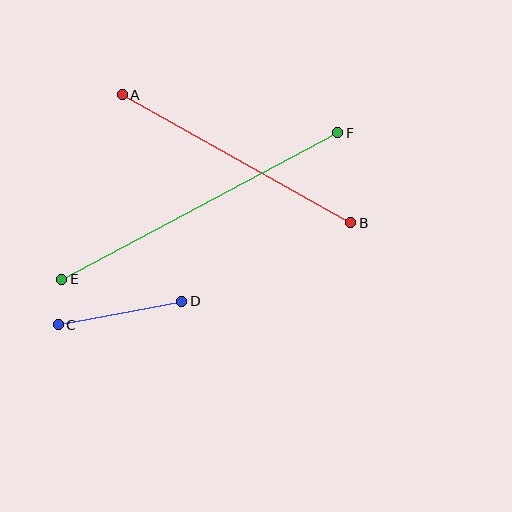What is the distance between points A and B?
The distance is approximately 262 pixels.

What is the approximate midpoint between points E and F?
The midpoint is at approximately (200, 206) pixels.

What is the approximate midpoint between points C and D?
The midpoint is at approximately (120, 313) pixels.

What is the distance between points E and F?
The distance is approximately 313 pixels.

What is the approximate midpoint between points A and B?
The midpoint is at approximately (237, 159) pixels.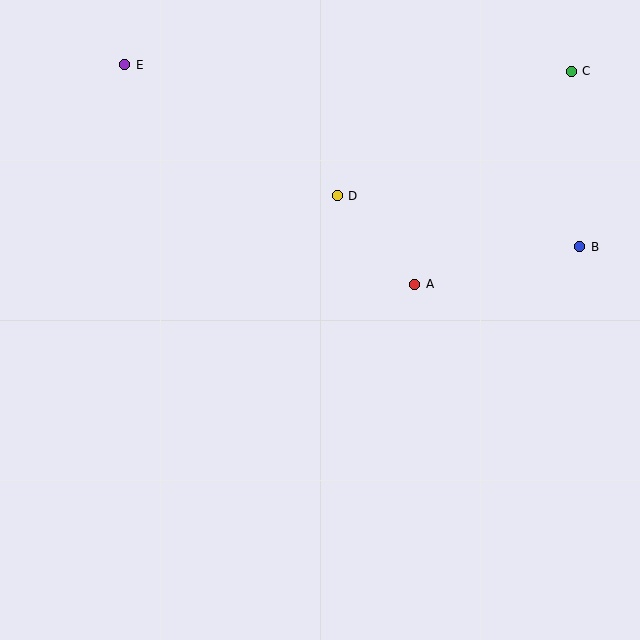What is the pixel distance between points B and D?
The distance between B and D is 248 pixels.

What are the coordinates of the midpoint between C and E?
The midpoint between C and E is at (348, 68).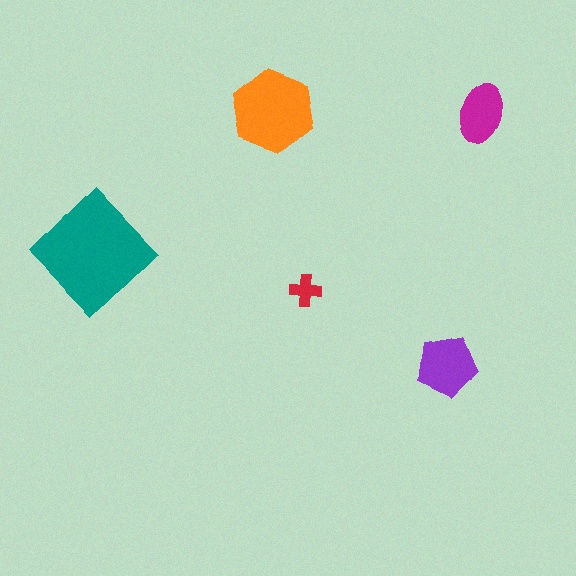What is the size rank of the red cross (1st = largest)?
5th.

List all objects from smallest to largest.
The red cross, the magenta ellipse, the purple pentagon, the orange hexagon, the teal diamond.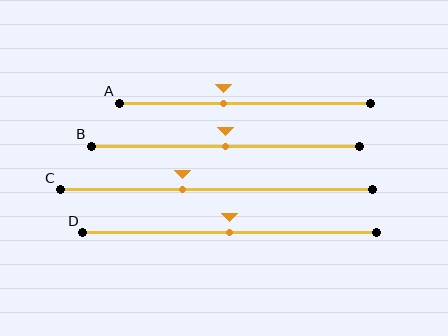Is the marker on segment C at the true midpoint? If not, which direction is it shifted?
No, the marker on segment C is shifted to the left by about 11% of the segment length.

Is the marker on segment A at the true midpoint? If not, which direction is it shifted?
No, the marker on segment A is shifted to the left by about 8% of the segment length.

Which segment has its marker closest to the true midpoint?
Segment B has its marker closest to the true midpoint.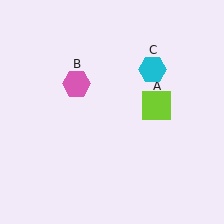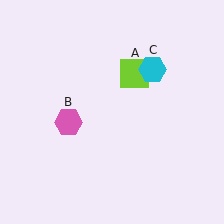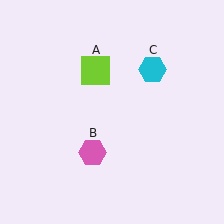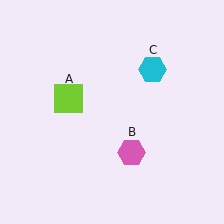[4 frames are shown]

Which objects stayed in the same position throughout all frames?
Cyan hexagon (object C) remained stationary.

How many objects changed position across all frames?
2 objects changed position: lime square (object A), pink hexagon (object B).